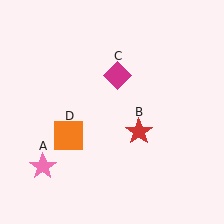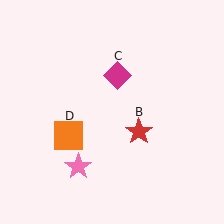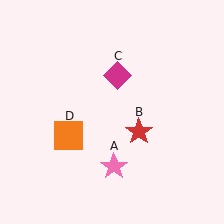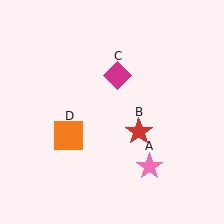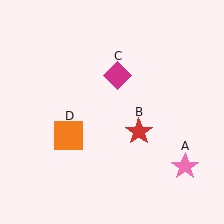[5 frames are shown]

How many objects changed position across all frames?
1 object changed position: pink star (object A).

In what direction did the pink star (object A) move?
The pink star (object A) moved right.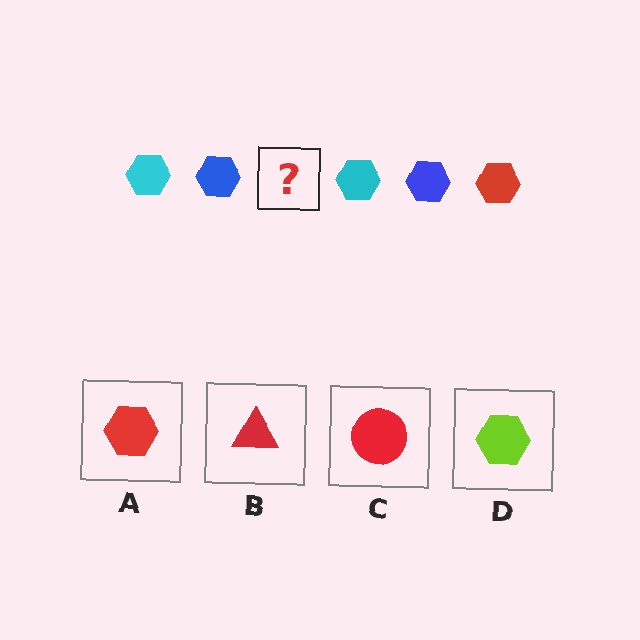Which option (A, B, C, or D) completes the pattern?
A.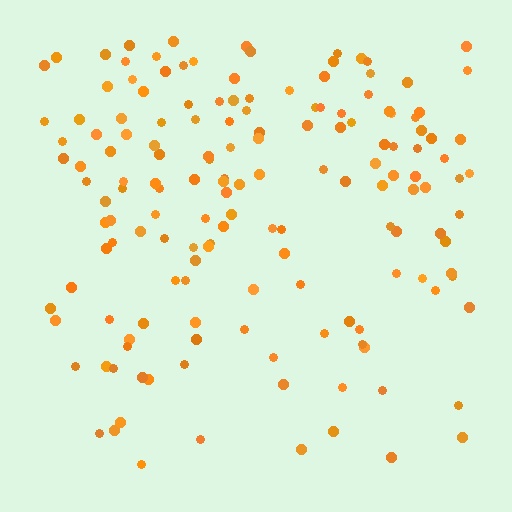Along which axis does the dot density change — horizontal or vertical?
Vertical.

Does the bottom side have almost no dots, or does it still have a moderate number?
Still a moderate number, just noticeably fewer than the top.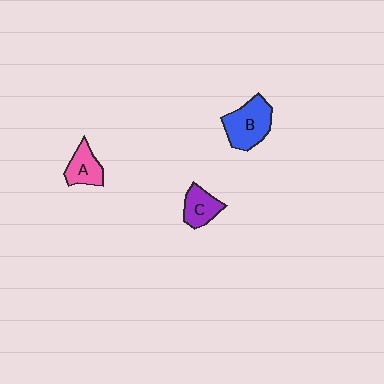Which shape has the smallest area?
Shape A (pink).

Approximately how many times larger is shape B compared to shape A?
Approximately 1.6 times.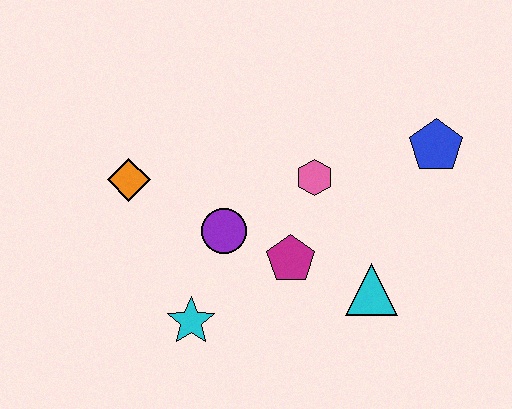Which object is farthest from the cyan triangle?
The orange diamond is farthest from the cyan triangle.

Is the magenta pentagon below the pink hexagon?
Yes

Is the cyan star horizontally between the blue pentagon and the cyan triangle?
No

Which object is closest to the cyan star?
The purple circle is closest to the cyan star.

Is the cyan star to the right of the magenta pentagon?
No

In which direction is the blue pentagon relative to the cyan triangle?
The blue pentagon is above the cyan triangle.